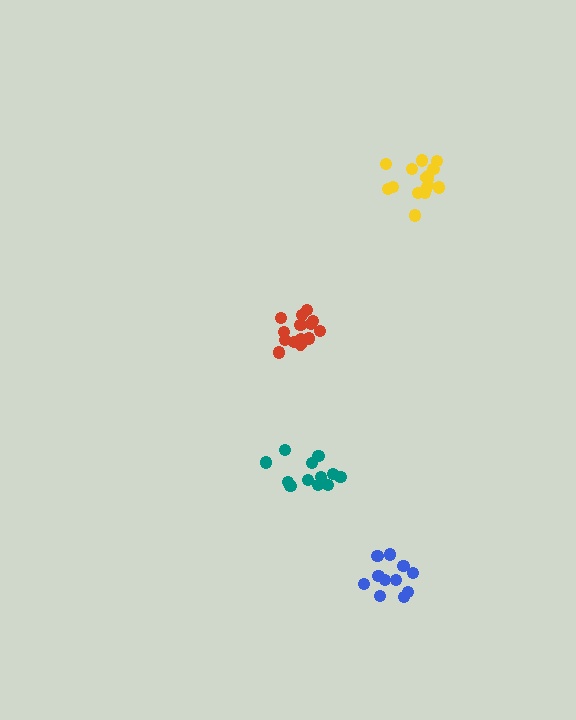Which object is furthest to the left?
The red cluster is leftmost.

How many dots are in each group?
Group 1: 15 dots, Group 2: 13 dots, Group 3: 11 dots, Group 4: 16 dots (55 total).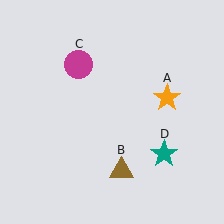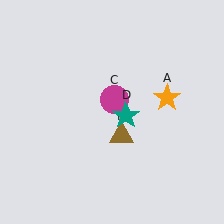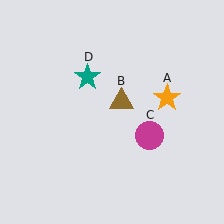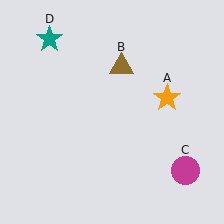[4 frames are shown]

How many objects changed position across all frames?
3 objects changed position: brown triangle (object B), magenta circle (object C), teal star (object D).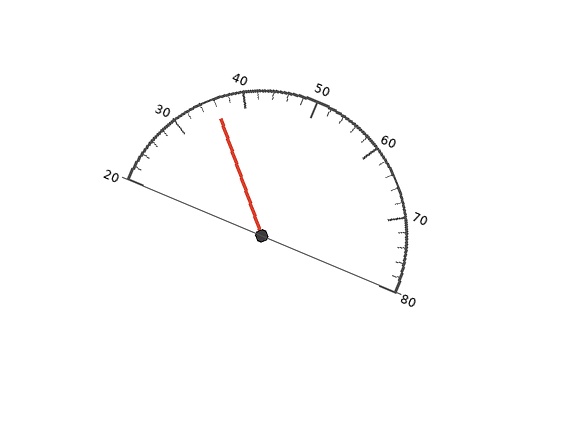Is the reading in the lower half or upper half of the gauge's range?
The reading is in the lower half of the range (20 to 80).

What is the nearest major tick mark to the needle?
The nearest major tick mark is 40.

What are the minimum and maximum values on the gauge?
The gauge ranges from 20 to 80.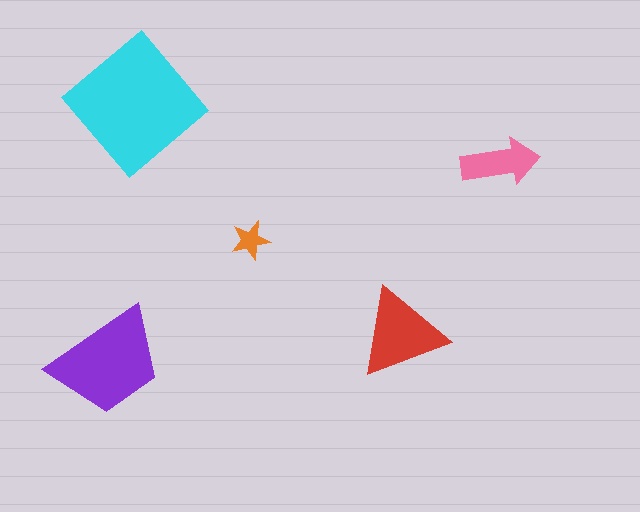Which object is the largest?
The cyan diamond.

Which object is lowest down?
The purple trapezoid is bottommost.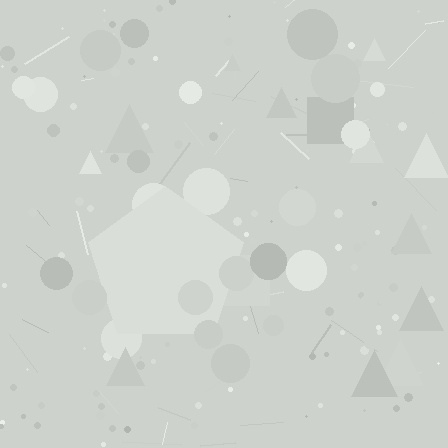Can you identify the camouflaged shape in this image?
The camouflaged shape is a pentagon.